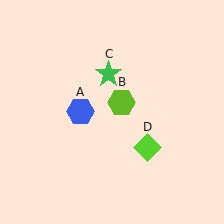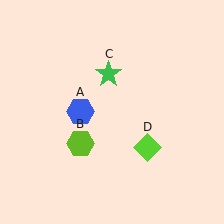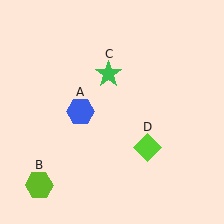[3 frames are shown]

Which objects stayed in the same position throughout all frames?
Blue hexagon (object A) and green star (object C) and lime diamond (object D) remained stationary.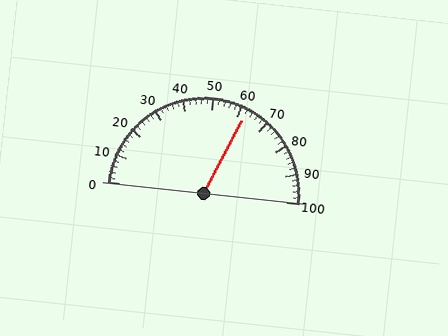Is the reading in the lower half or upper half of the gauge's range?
The reading is in the upper half of the range (0 to 100).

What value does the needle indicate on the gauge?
The needle indicates approximately 62.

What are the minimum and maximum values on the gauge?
The gauge ranges from 0 to 100.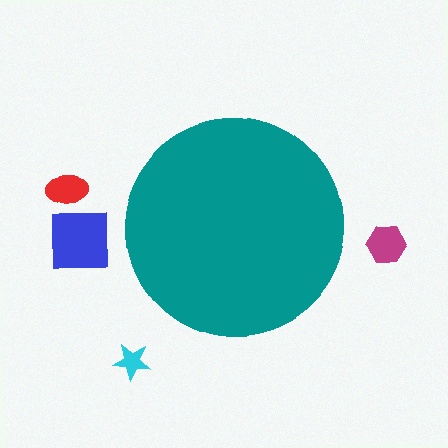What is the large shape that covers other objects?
A teal circle.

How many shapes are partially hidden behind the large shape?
0 shapes are partially hidden.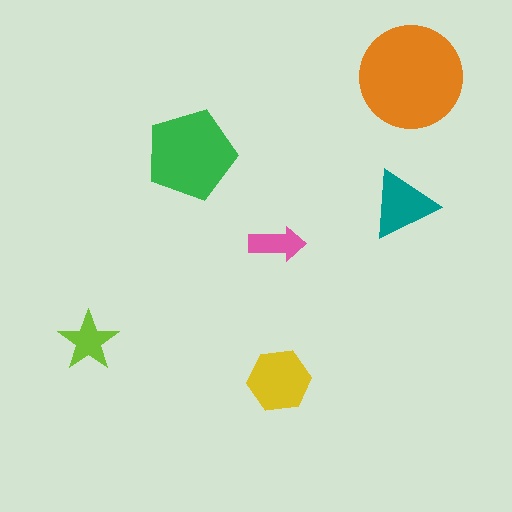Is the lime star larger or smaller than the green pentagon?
Smaller.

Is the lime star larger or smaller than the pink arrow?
Larger.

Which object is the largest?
The orange circle.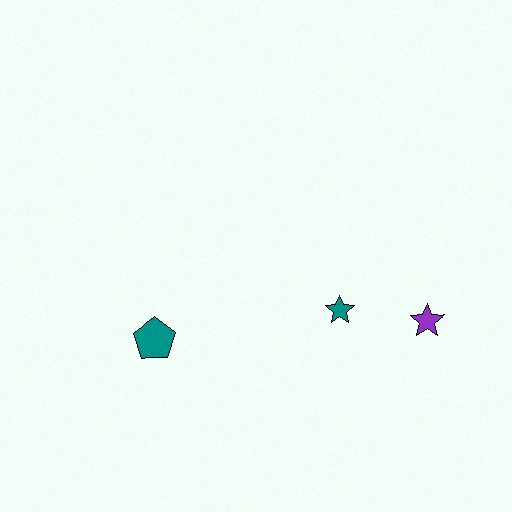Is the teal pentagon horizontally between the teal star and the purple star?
No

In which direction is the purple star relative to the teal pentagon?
The purple star is to the right of the teal pentagon.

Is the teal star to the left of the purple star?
Yes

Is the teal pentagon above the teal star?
No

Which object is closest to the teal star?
The purple star is closest to the teal star.